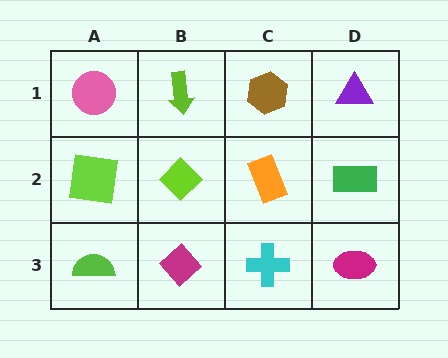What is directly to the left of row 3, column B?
A lime semicircle.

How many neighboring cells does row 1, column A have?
2.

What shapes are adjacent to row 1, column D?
A green rectangle (row 2, column D), a brown hexagon (row 1, column C).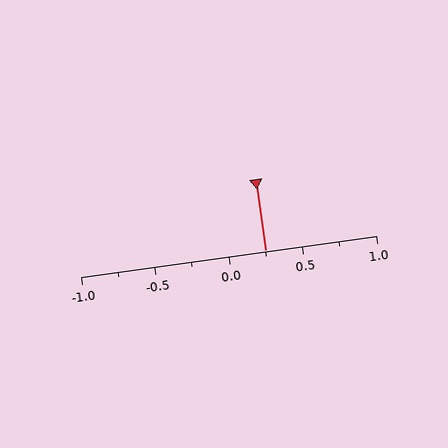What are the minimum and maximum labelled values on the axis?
The axis runs from -1.0 to 1.0.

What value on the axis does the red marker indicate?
The marker indicates approximately 0.25.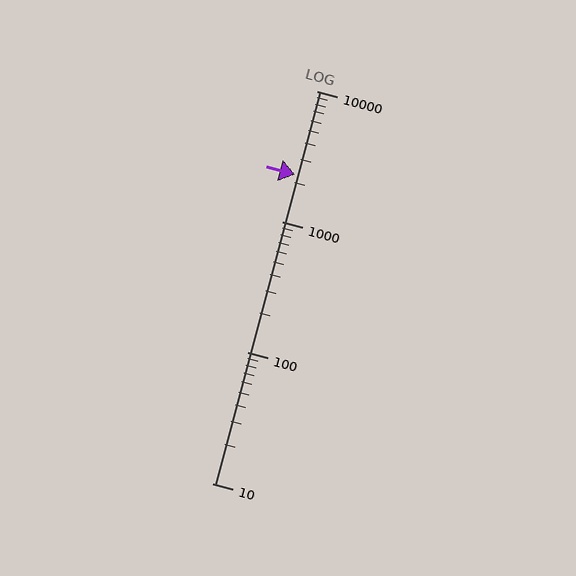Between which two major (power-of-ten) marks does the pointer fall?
The pointer is between 1000 and 10000.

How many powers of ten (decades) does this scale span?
The scale spans 3 decades, from 10 to 10000.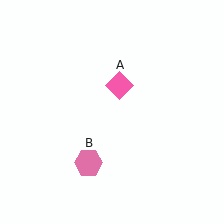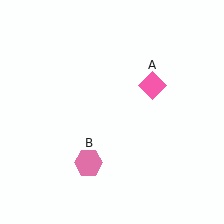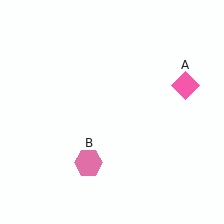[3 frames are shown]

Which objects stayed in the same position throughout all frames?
Pink hexagon (object B) remained stationary.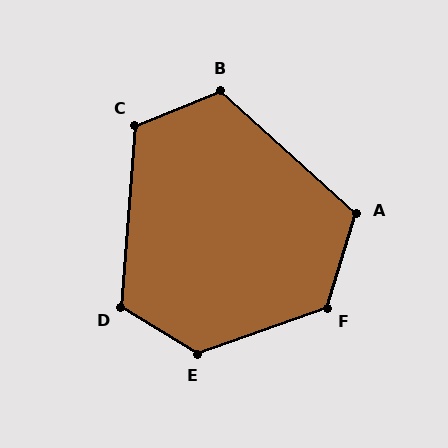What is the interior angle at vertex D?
Approximately 117 degrees (obtuse).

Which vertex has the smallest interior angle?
A, at approximately 115 degrees.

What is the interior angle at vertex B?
Approximately 116 degrees (obtuse).